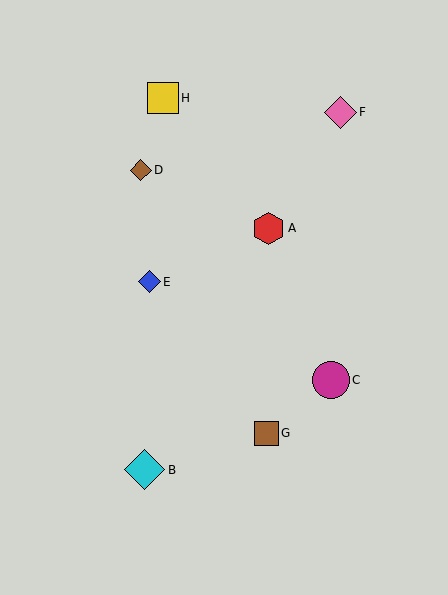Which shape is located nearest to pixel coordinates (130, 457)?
The cyan diamond (labeled B) at (145, 470) is nearest to that location.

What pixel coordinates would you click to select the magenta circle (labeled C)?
Click at (331, 380) to select the magenta circle C.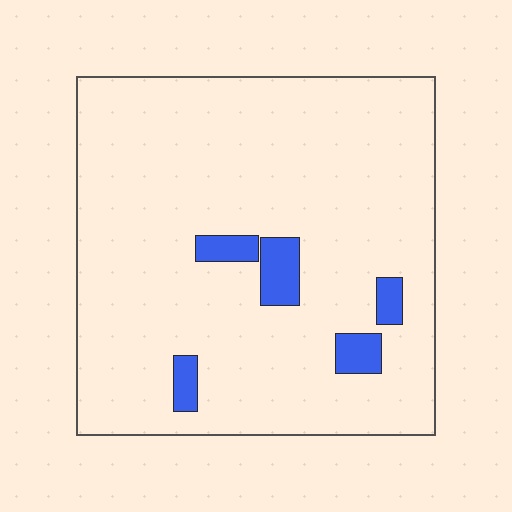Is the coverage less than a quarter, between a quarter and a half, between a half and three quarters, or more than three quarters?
Less than a quarter.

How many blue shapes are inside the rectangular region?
5.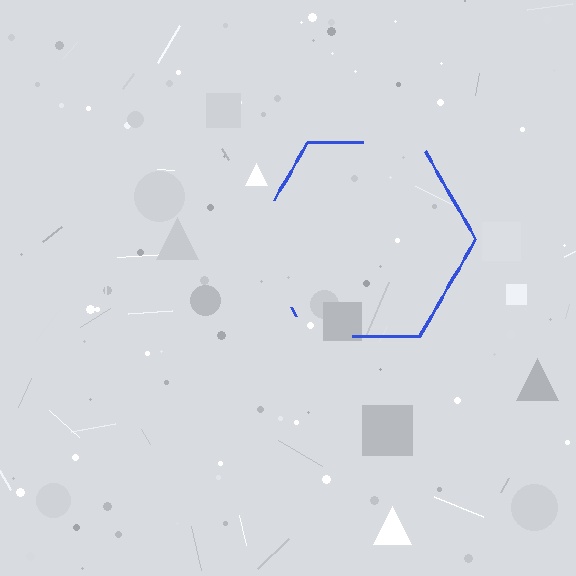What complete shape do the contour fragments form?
The contour fragments form a hexagon.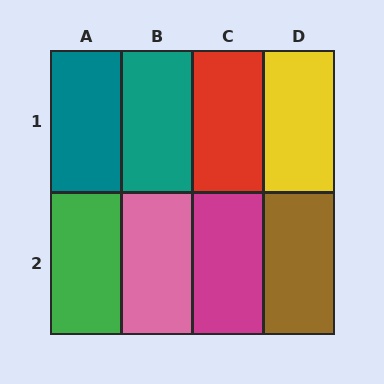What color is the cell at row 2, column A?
Green.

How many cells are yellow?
1 cell is yellow.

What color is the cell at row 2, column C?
Magenta.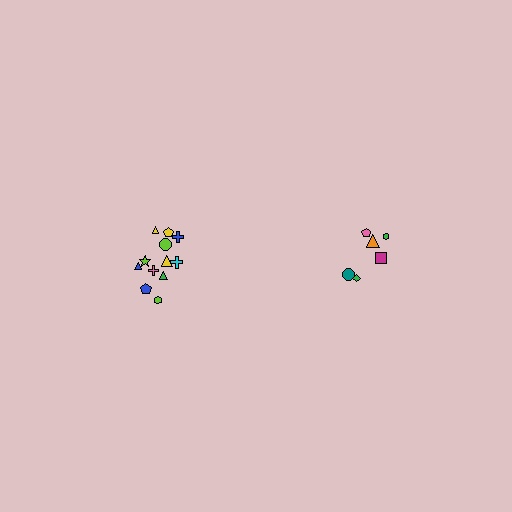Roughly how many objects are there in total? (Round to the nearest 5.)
Roughly 20 objects in total.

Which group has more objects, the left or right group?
The left group.